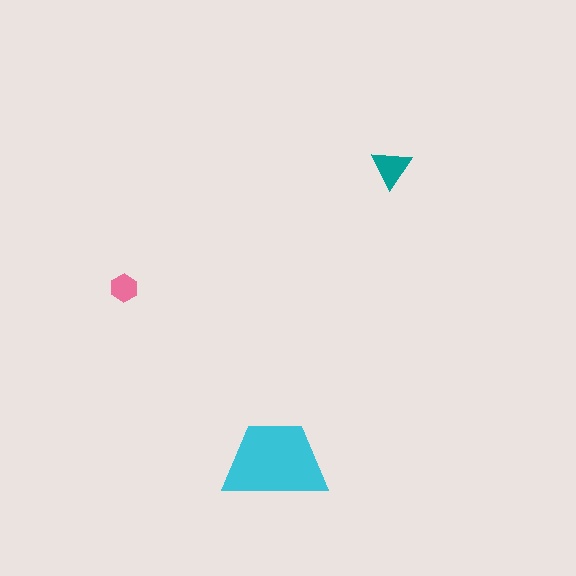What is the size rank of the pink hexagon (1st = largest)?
3rd.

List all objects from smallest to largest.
The pink hexagon, the teal triangle, the cyan trapezoid.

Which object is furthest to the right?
The teal triangle is rightmost.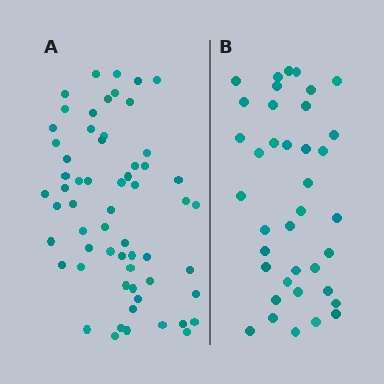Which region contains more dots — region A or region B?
Region A (the left region) has more dots.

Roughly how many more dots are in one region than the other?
Region A has approximately 20 more dots than region B.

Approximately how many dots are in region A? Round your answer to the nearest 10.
About 60 dots.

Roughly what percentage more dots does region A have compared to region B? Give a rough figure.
About 60% more.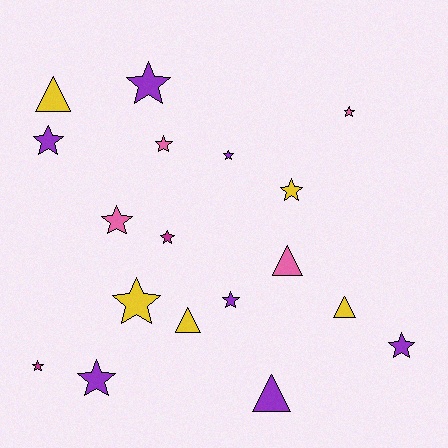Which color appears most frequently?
Purple, with 7 objects.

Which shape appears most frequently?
Star, with 13 objects.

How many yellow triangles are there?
There are 3 yellow triangles.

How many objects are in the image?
There are 18 objects.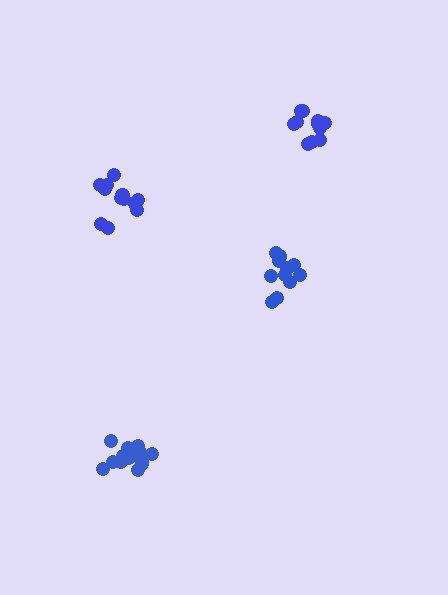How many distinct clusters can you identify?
There are 4 distinct clusters.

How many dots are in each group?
Group 1: 12 dots, Group 2: 11 dots, Group 3: 16 dots, Group 4: 11 dots (50 total).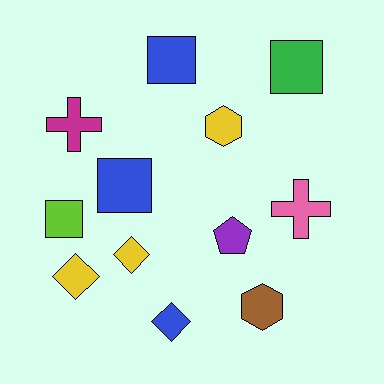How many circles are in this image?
There are no circles.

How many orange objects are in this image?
There are no orange objects.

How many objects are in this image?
There are 12 objects.